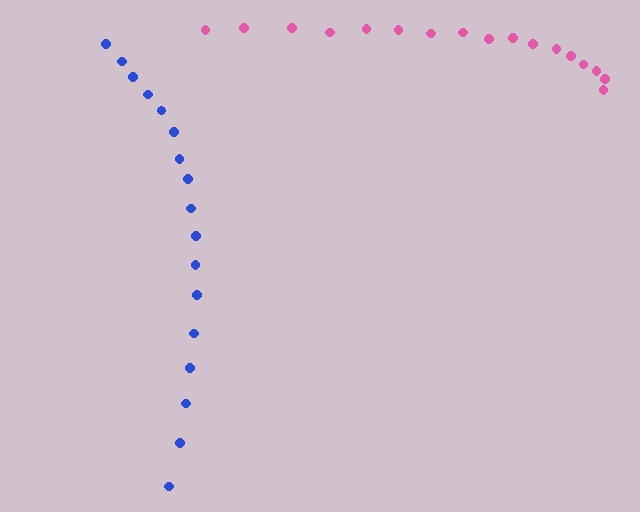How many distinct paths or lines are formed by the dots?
There are 2 distinct paths.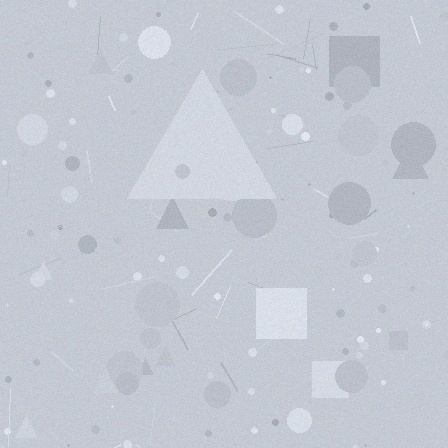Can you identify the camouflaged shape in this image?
The camouflaged shape is a triangle.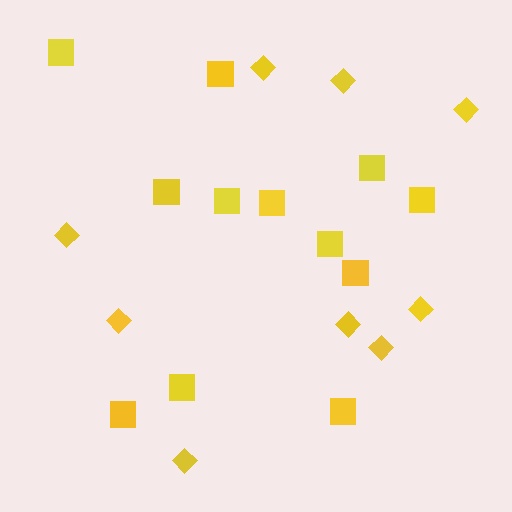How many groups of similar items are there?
There are 2 groups: one group of diamonds (9) and one group of squares (12).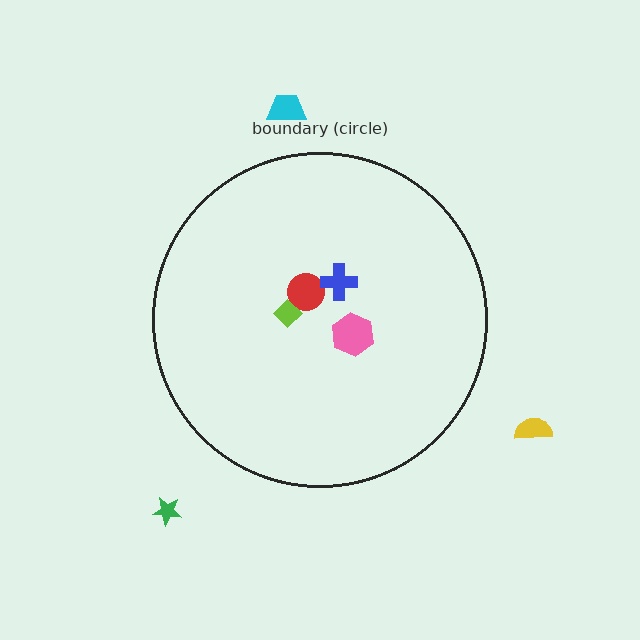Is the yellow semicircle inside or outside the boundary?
Outside.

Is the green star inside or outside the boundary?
Outside.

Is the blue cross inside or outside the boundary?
Inside.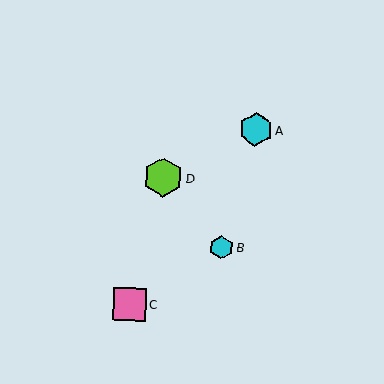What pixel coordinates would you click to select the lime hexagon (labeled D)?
Click at (163, 177) to select the lime hexagon D.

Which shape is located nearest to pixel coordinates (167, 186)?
The lime hexagon (labeled D) at (163, 177) is nearest to that location.